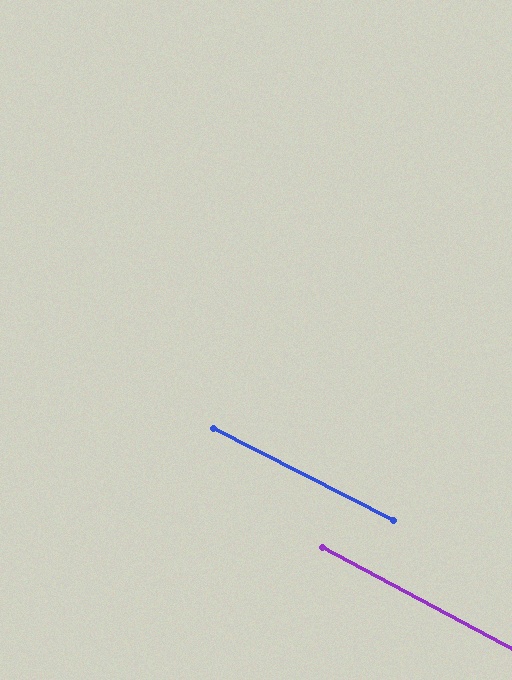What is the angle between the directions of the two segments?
Approximately 1 degree.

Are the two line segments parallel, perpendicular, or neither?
Parallel — their directions differ by only 1.0°.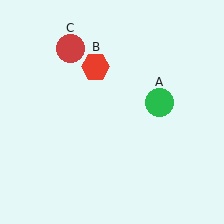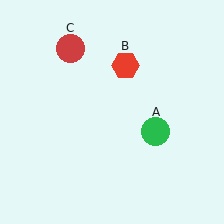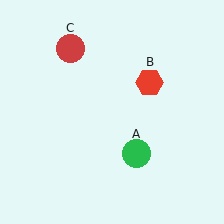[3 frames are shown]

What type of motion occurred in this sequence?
The green circle (object A), red hexagon (object B) rotated clockwise around the center of the scene.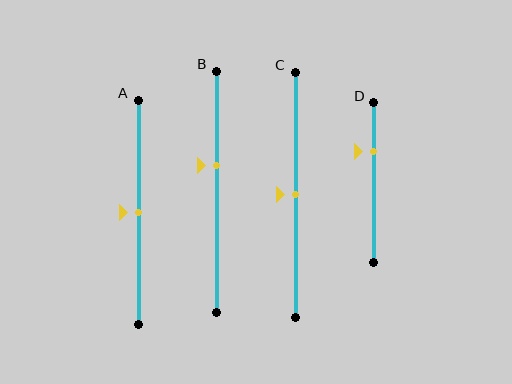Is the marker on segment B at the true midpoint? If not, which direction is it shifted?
No, the marker on segment B is shifted upward by about 11% of the segment length.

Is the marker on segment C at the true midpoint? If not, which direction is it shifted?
Yes, the marker on segment C is at the true midpoint.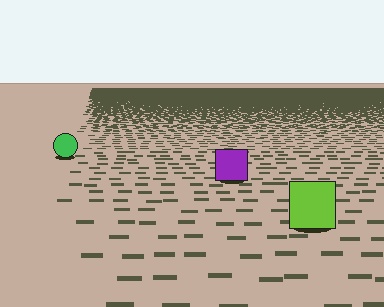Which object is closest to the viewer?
The lime square is closest. The texture marks near it are larger and more spread out.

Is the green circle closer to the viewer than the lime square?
No. The lime square is closer — you can tell from the texture gradient: the ground texture is coarser near it.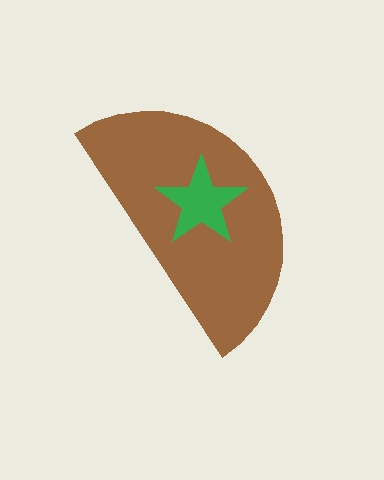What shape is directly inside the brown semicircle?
The green star.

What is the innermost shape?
The green star.